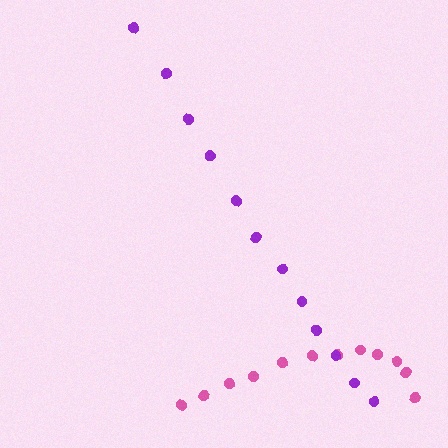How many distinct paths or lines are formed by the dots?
There are 2 distinct paths.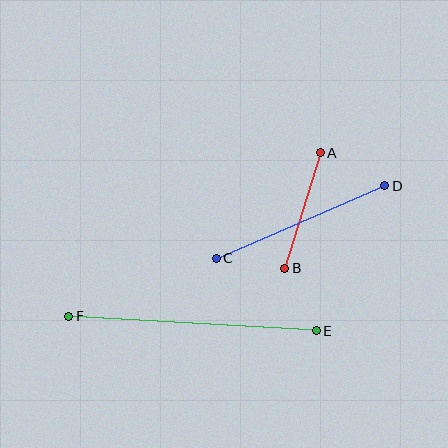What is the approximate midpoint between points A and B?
The midpoint is at approximately (303, 211) pixels.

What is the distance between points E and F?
The distance is approximately 248 pixels.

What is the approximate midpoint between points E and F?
The midpoint is at approximately (192, 323) pixels.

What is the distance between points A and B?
The distance is approximately 121 pixels.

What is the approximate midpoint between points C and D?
The midpoint is at approximately (301, 222) pixels.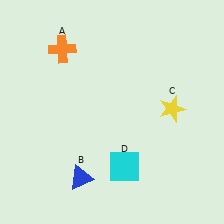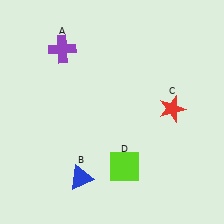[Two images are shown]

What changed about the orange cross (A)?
In Image 1, A is orange. In Image 2, it changed to purple.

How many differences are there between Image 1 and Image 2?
There are 3 differences between the two images.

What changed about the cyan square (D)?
In Image 1, D is cyan. In Image 2, it changed to lime.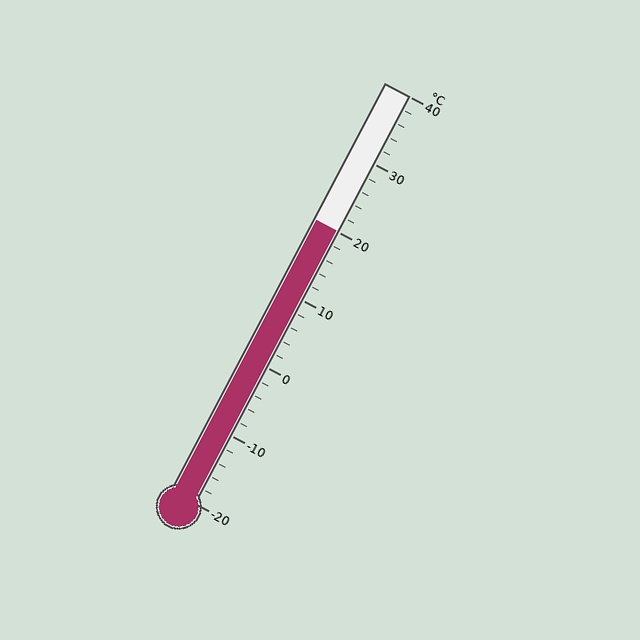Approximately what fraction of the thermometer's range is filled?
The thermometer is filled to approximately 65% of its range.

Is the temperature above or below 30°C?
The temperature is below 30°C.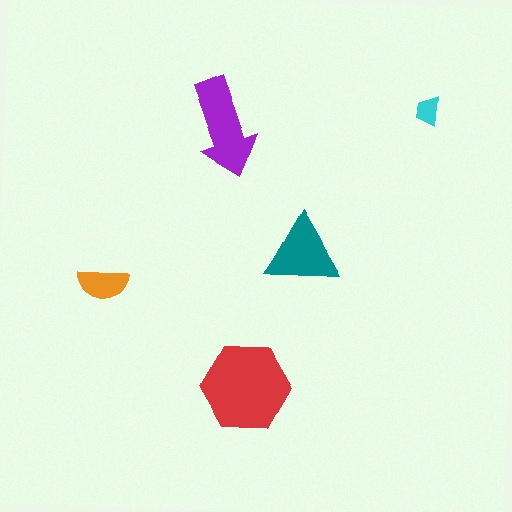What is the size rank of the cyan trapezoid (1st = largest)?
5th.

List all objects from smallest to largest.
The cyan trapezoid, the orange semicircle, the teal triangle, the purple arrow, the red hexagon.